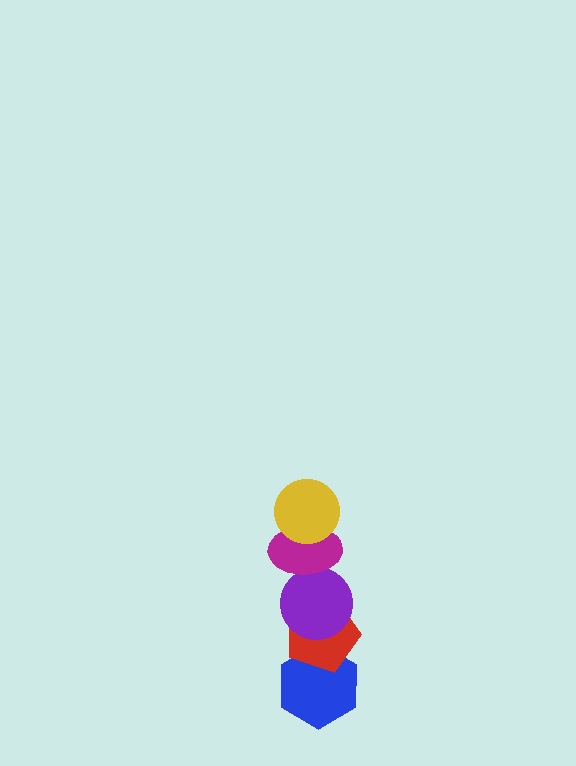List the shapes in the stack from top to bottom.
From top to bottom: the yellow circle, the magenta ellipse, the purple circle, the red pentagon, the blue hexagon.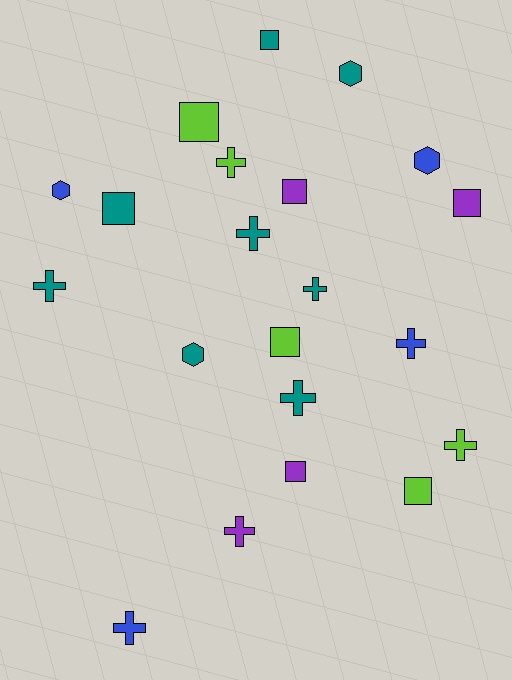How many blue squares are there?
There are no blue squares.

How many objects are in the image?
There are 21 objects.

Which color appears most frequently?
Teal, with 8 objects.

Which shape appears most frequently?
Cross, with 9 objects.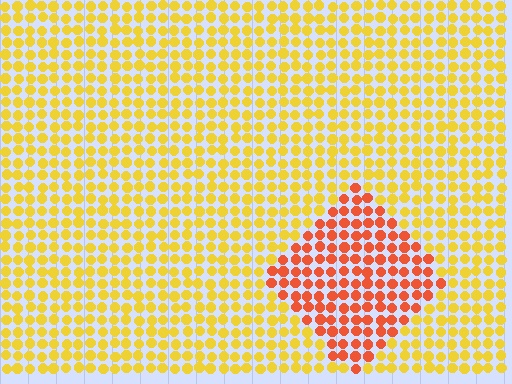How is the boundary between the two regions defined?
The boundary is defined purely by a slight shift in hue (about 40 degrees). Spacing, size, and orientation are identical on both sides.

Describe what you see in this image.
The image is filled with small yellow elements in a uniform arrangement. A diamond-shaped region is visible where the elements are tinted to a slightly different hue, forming a subtle color boundary.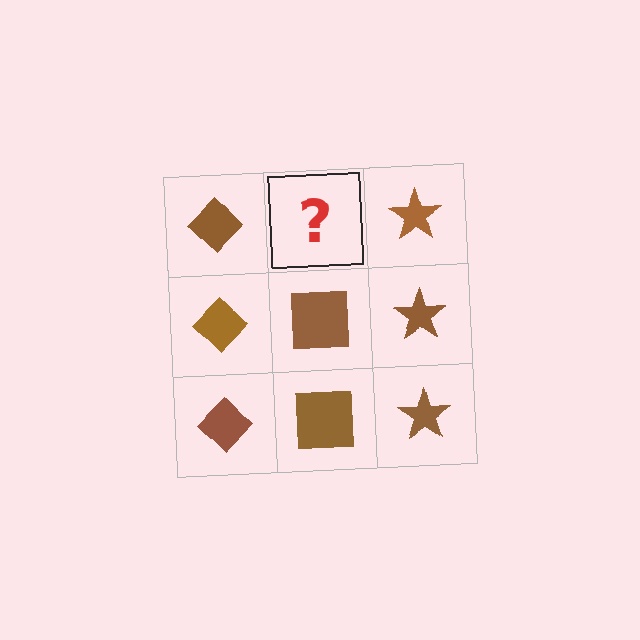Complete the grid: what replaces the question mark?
The question mark should be replaced with a brown square.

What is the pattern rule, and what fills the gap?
The rule is that each column has a consistent shape. The gap should be filled with a brown square.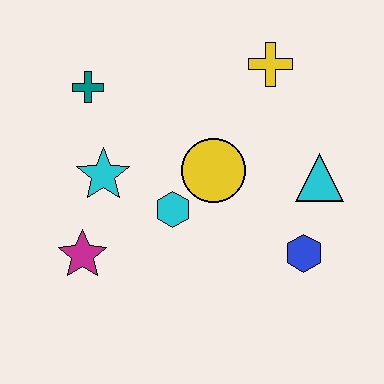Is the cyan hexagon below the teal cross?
Yes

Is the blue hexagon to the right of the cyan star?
Yes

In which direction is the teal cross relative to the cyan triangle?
The teal cross is to the left of the cyan triangle.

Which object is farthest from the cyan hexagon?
The yellow cross is farthest from the cyan hexagon.